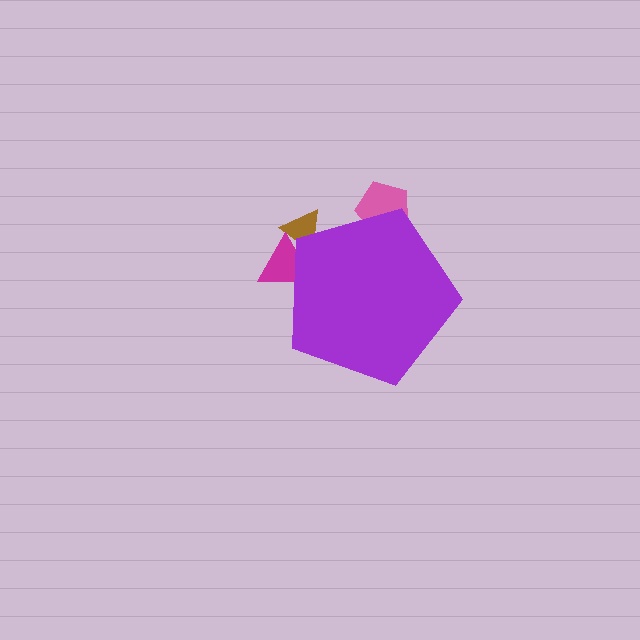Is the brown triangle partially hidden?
Yes, the brown triangle is partially hidden behind the purple pentagon.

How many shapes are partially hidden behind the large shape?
3 shapes are partially hidden.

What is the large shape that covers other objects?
A purple pentagon.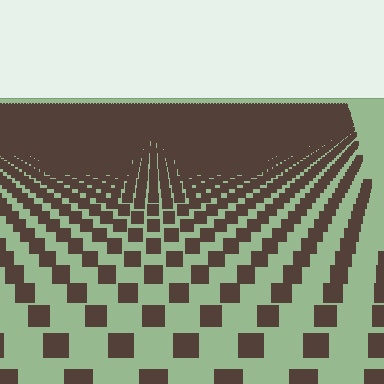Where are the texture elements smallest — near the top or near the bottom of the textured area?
Near the top.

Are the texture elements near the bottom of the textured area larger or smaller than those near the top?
Larger. Near the bottom, elements are closer to the viewer and appear at a bigger on-screen size.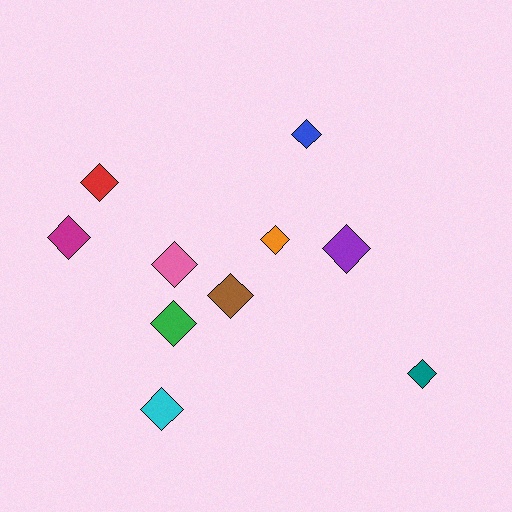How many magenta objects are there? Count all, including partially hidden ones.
There is 1 magenta object.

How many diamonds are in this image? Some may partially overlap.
There are 10 diamonds.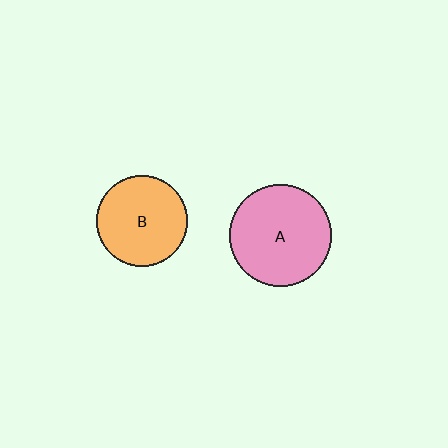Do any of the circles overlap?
No, none of the circles overlap.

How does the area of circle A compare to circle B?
Approximately 1.2 times.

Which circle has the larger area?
Circle A (pink).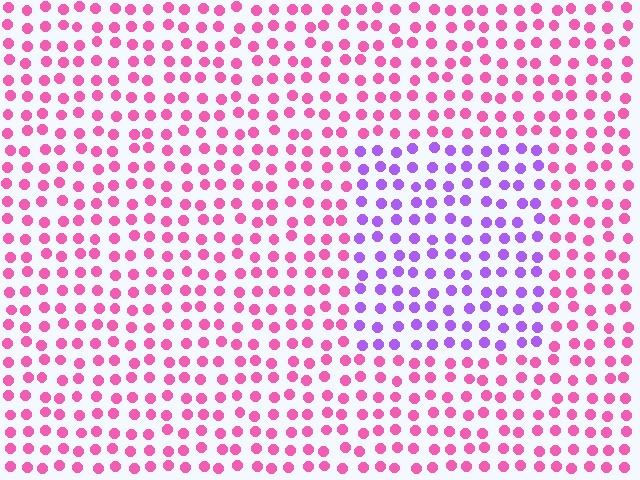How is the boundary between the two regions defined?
The boundary is defined purely by a slight shift in hue (about 53 degrees). Spacing, size, and orientation are identical on both sides.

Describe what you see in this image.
The image is filled with small pink elements in a uniform arrangement. A rectangle-shaped region is visible where the elements are tinted to a slightly different hue, forming a subtle color boundary.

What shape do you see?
I see a rectangle.